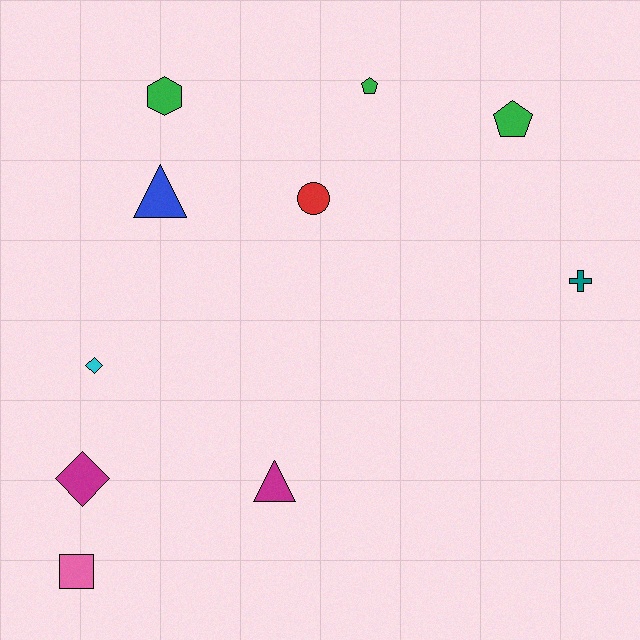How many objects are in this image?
There are 10 objects.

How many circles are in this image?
There is 1 circle.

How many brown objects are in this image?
There are no brown objects.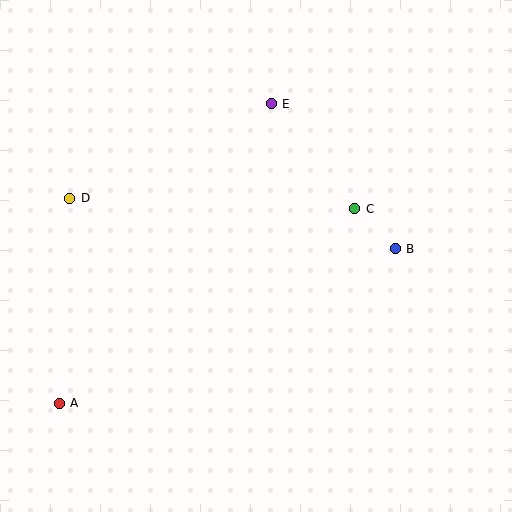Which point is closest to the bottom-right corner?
Point B is closest to the bottom-right corner.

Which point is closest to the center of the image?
Point C at (355, 209) is closest to the center.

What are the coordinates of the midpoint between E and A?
The midpoint between E and A is at (165, 253).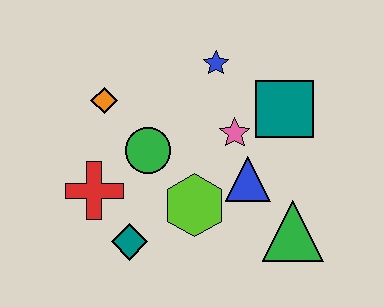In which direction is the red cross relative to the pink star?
The red cross is to the left of the pink star.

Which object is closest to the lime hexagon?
The blue triangle is closest to the lime hexagon.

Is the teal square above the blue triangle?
Yes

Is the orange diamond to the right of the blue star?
No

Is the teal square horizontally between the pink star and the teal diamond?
No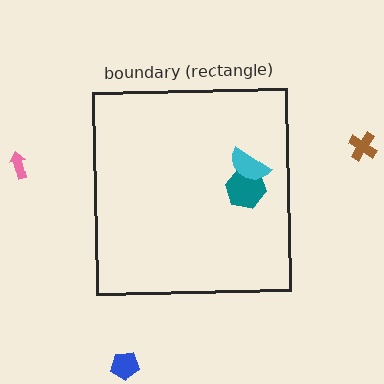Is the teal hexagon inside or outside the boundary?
Inside.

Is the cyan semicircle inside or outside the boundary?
Inside.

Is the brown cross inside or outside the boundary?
Outside.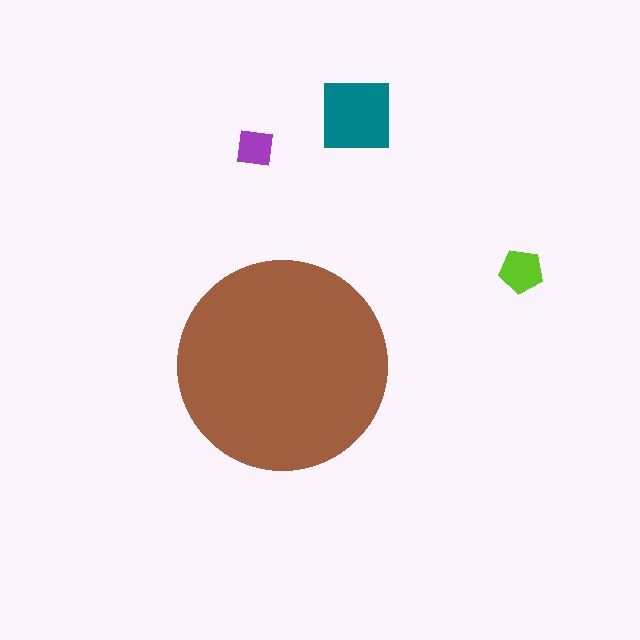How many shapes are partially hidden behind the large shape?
0 shapes are partially hidden.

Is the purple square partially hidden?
No, the purple square is fully visible.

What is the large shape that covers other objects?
A brown circle.